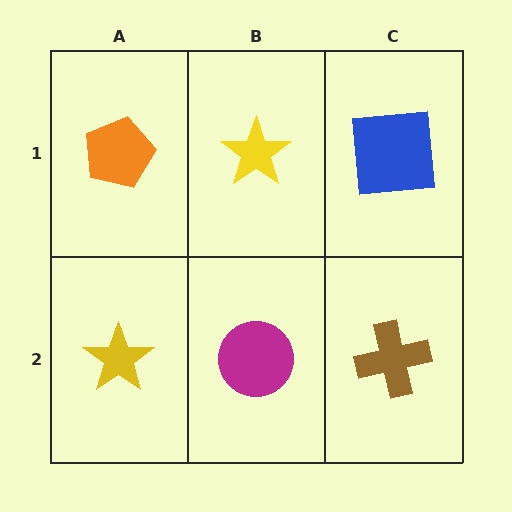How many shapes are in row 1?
3 shapes.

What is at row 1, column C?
A blue square.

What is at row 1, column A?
An orange pentagon.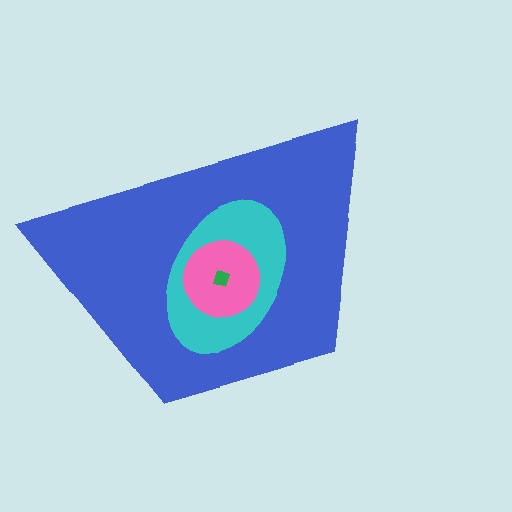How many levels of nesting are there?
4.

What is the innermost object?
The green diamond.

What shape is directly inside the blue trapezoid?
The cyan ellipse.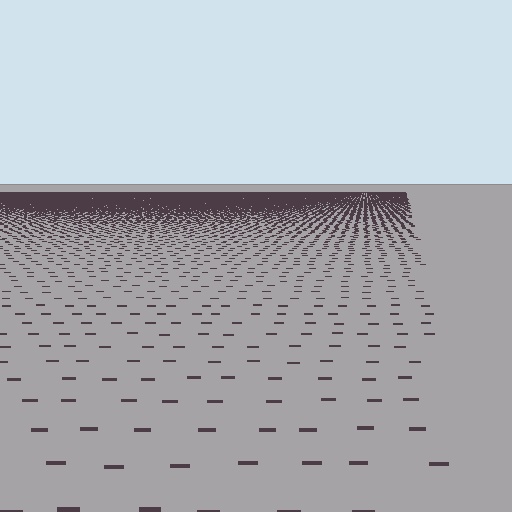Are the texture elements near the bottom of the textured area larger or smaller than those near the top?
Larger. Near the bottom, elements are closer to the viewer and appear at a bigger on-screen size.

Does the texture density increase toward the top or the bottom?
Density increases toward the top.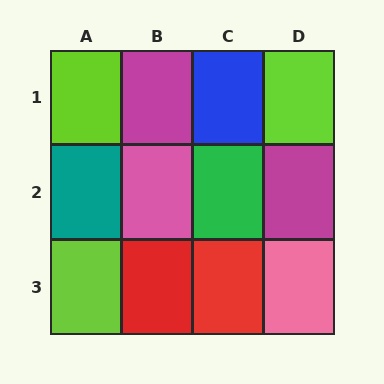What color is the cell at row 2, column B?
Pink.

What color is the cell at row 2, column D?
Magenta.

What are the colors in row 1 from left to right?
Lime, magenta, blue, lime.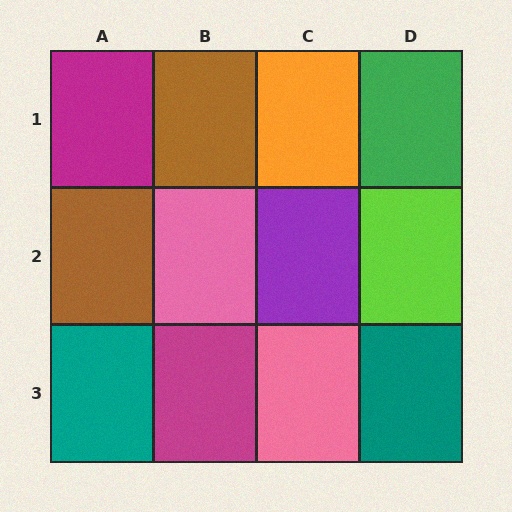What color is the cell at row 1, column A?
Magenta.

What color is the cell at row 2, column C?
Purple.